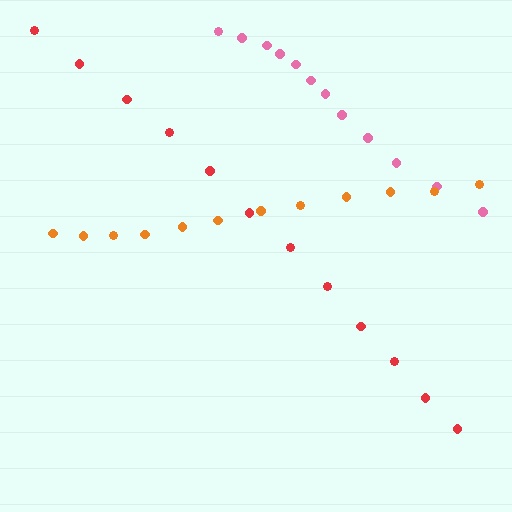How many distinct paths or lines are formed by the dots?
There are 3 distinct paths.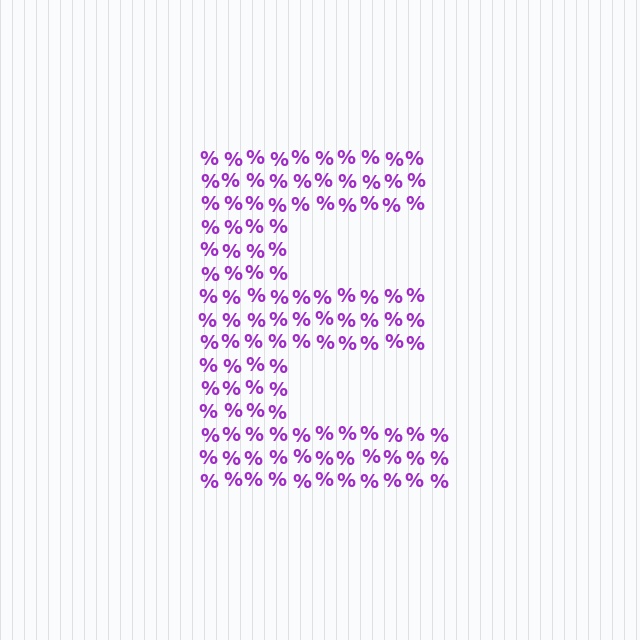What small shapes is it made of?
It is made of small percent signs.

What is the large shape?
The large shape is the letter E.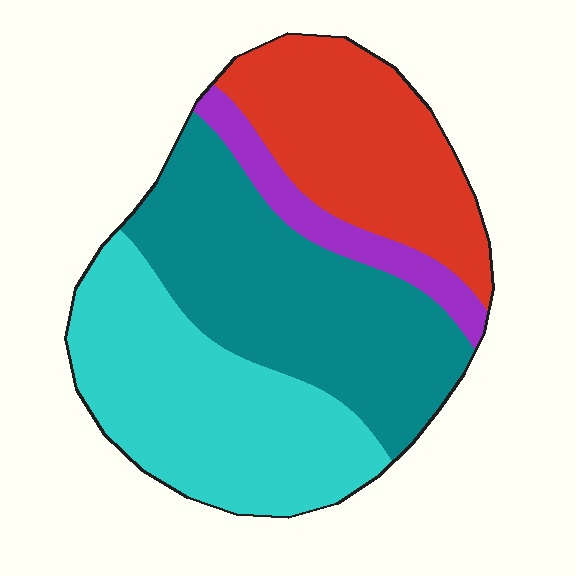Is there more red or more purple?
Red.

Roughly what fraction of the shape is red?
Red takes up about one quarter (1/4) of the shape.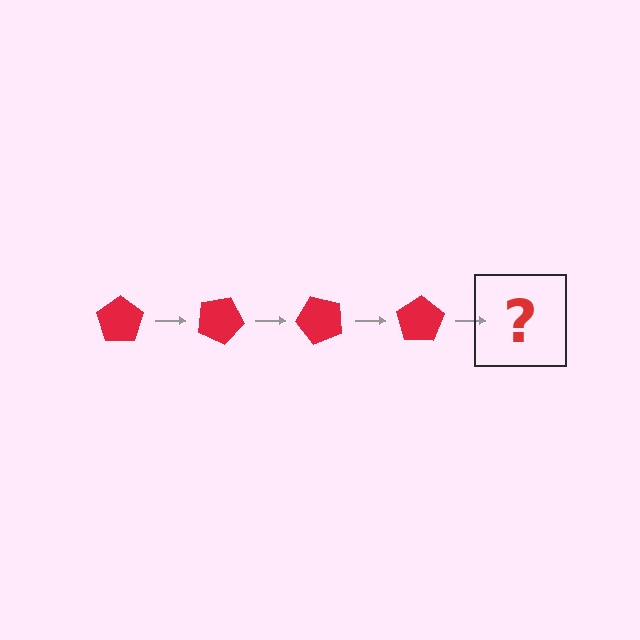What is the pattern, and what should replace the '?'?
The pattern is that the pentagon rotates 25 degrees each step. The '?' should be a red pentagon rotated 100 degrees.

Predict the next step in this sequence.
The next step is a red pentagon rotated 100 degrees.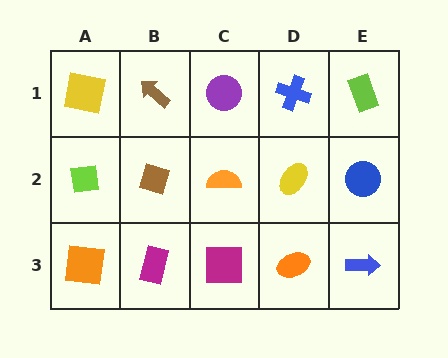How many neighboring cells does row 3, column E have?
2.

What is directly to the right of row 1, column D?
A lime rectangle.